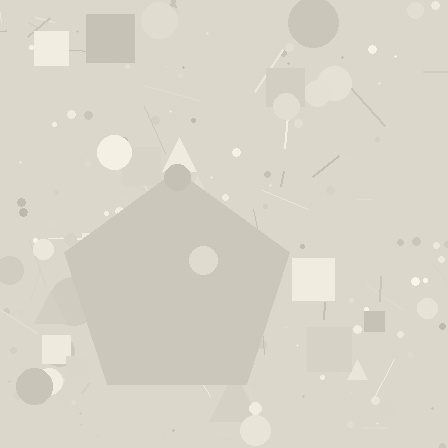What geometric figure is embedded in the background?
A pentagon is embedded in the background.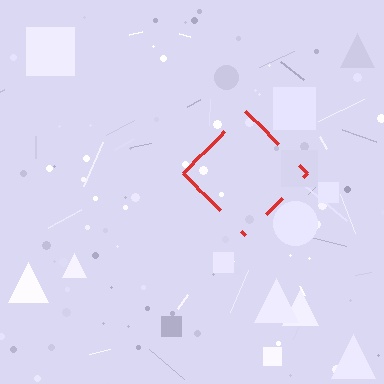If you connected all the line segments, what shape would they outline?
They would outline a diamond.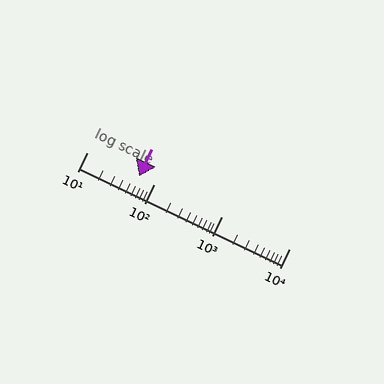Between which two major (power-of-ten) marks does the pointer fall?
The pointer is between 10 and 100.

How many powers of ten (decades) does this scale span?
The scale spans 3 decades, from 10 to 10000.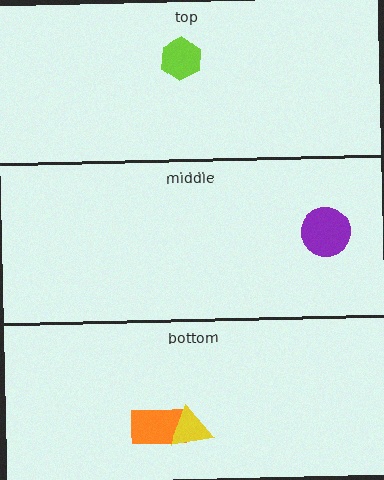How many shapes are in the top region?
1.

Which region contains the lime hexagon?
The top region.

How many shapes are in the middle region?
1.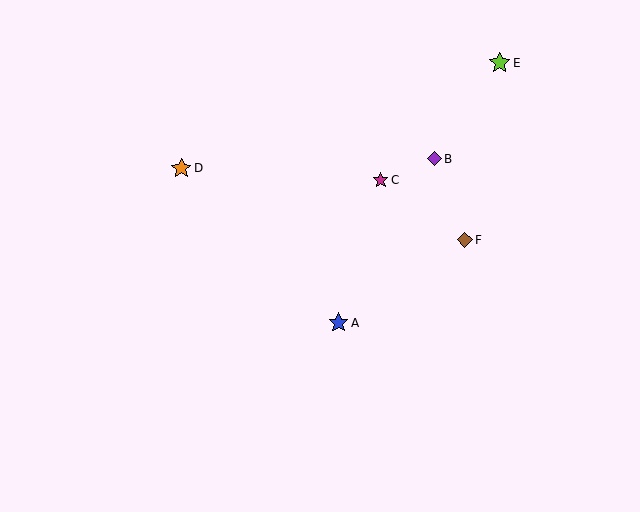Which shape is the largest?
The lime star (labeled E) is the largest.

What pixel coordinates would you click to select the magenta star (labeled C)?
Click at (381, 180) to select the magenta star C.